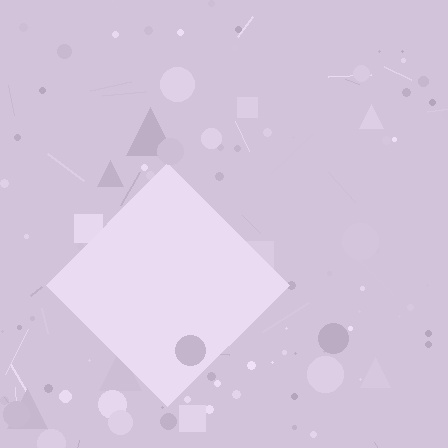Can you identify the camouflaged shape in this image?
The camouflaged shape is a diamond.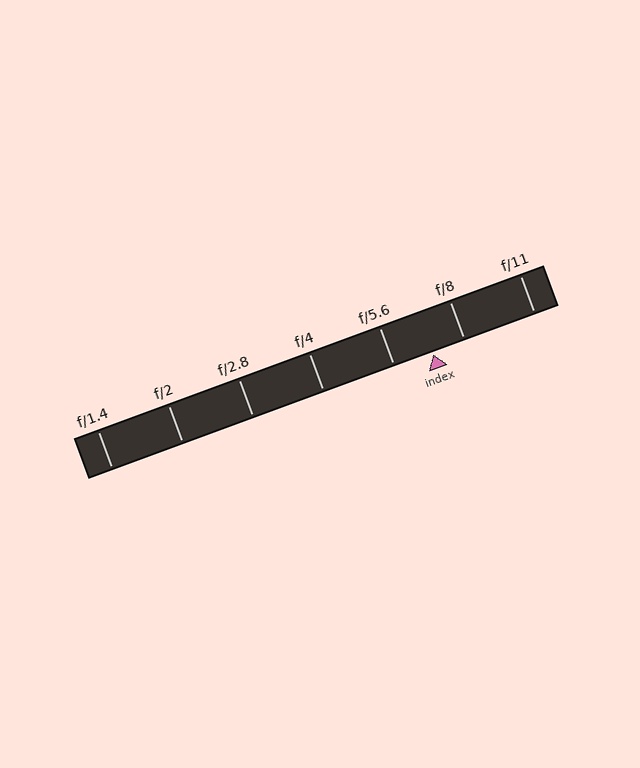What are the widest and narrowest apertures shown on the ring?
The widest aperture shown is f/1.4 and the narrowest is f/11.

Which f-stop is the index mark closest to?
The index mark is closest to f/8.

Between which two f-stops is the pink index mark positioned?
The index mark is between f/5.6 and f/8.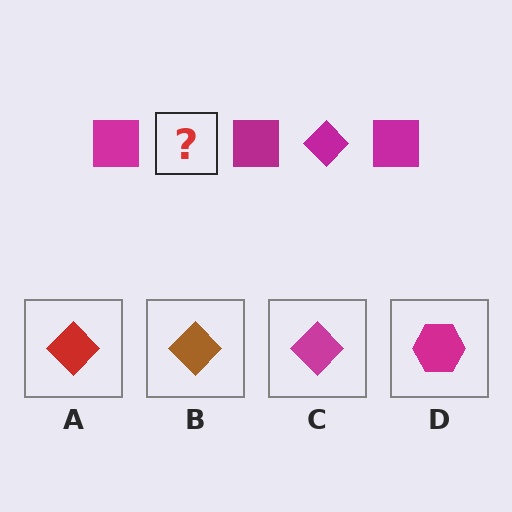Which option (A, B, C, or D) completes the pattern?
C.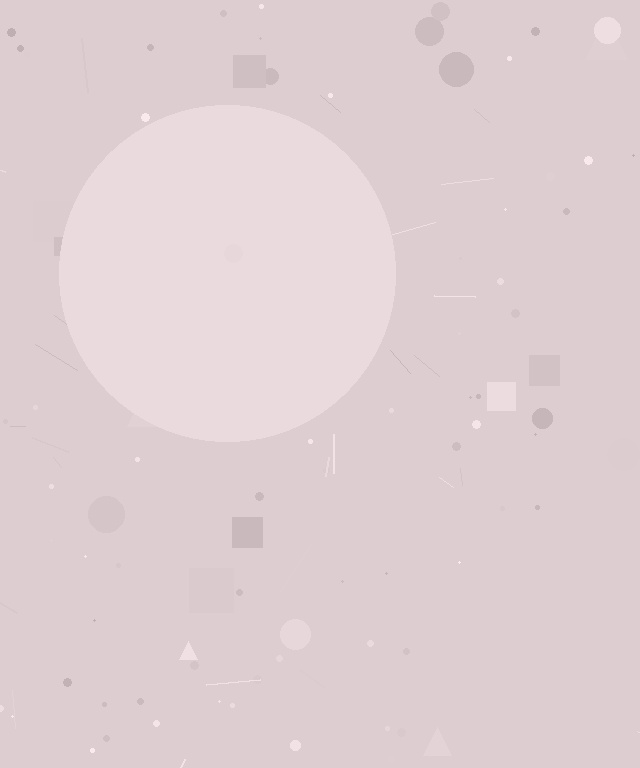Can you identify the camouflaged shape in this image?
The camouflaged shape is a circle.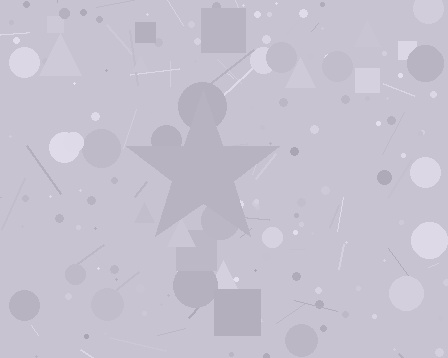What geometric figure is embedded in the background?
A star is embedded in the background.